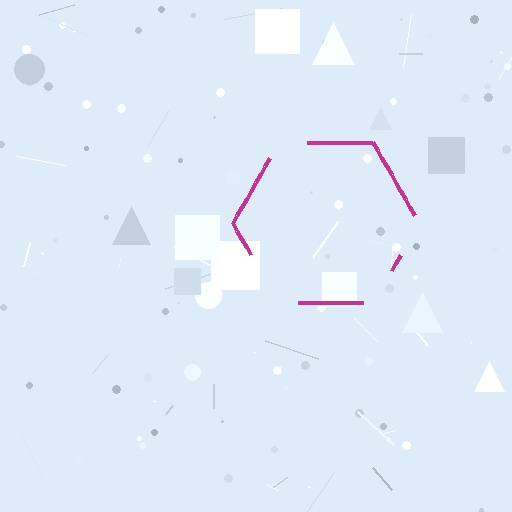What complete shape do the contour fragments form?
The contour fragments form a hexagon.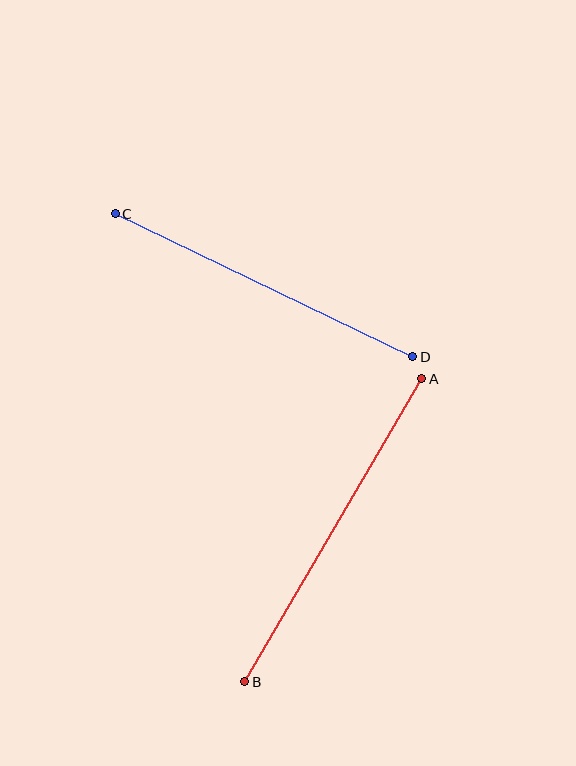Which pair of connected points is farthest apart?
Points A and B are farthest apart.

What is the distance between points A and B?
The distance is approximately 351 pixels.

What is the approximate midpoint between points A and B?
The midpoint is at approximately (333, 530) pixels.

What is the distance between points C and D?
The distance is approximately 330 pixels.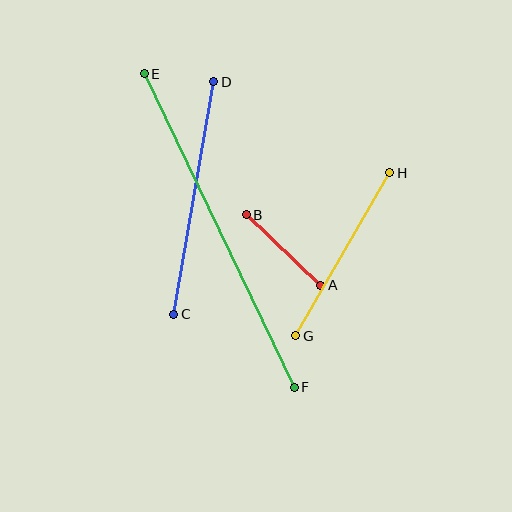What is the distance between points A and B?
The distance is approximately 103 pixels.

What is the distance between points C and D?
The distance is approximately 236 pixels.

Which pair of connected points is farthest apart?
Points E and F are farthest apart.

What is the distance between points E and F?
The distance is approximately 348 pixels.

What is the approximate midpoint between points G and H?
The midpoint is at approximately (343, 254) pixels.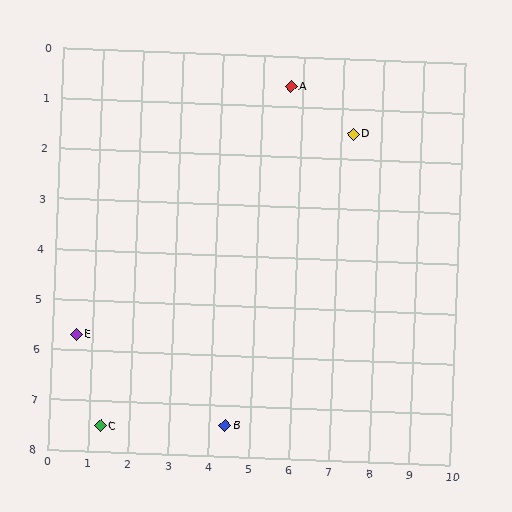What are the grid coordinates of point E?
Point E is at approximately (0.6, 5.7).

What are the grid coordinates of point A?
Point A is at approximately (5.7, 0.6).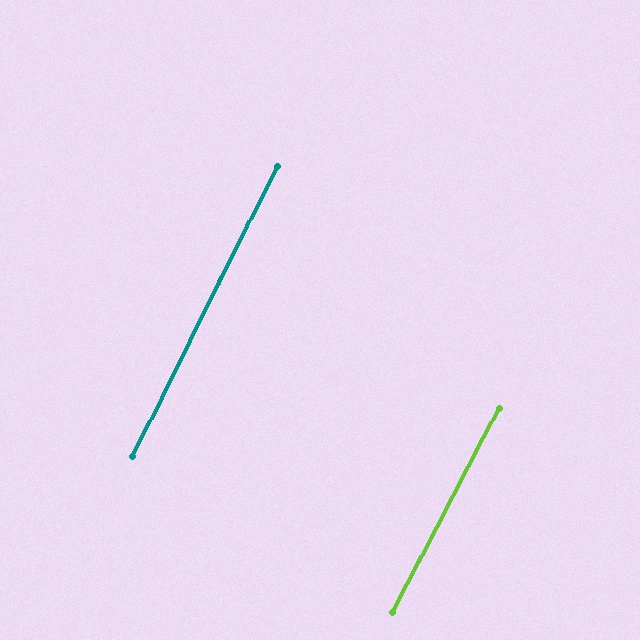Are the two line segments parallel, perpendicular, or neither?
Parallel — their directions differ by only 1.1°.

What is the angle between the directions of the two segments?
Approximately 1 degree.